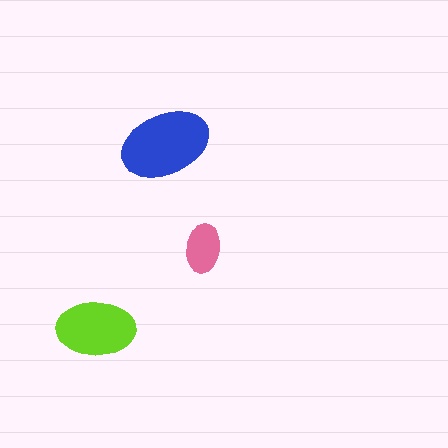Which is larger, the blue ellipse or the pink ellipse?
The blue one.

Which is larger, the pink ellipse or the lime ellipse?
The lime one.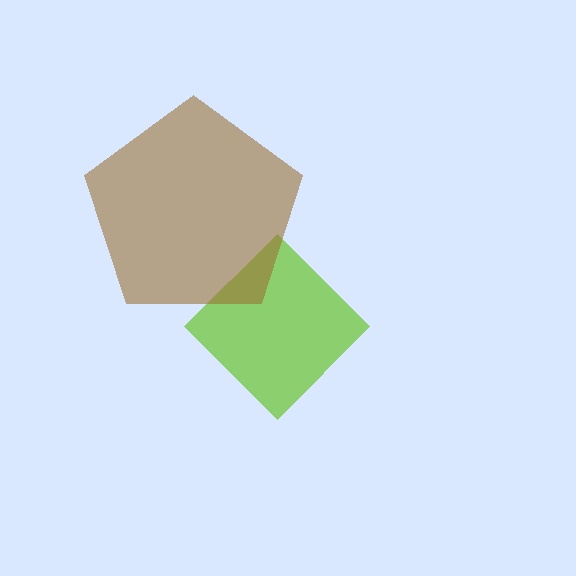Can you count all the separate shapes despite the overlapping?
Yes, there are 2 separate shapes.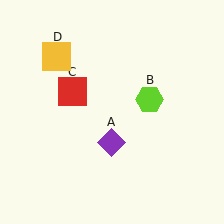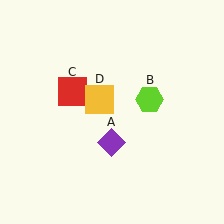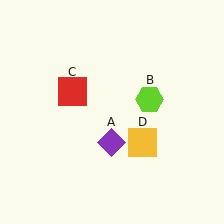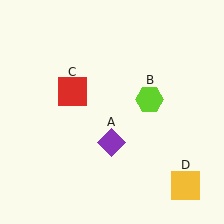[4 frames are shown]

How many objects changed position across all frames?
1 object changed position: yellow square (object D).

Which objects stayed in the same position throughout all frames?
Purple diamond (object A) and lime hexagon (object B) and red square (object C) remained stationary.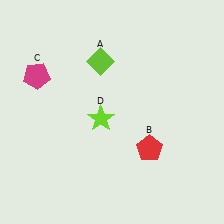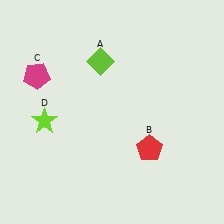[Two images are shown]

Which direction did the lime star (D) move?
The lime star (D) moved left.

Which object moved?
The lime star (D) moved left.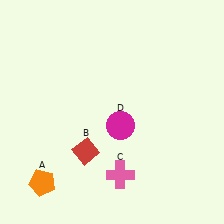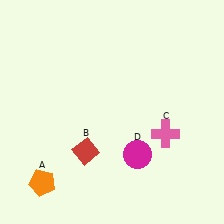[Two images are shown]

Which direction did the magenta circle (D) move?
The magenta circle (D) moved down.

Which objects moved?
The objects that moved are: the pink cross (C), the magenta circle (D).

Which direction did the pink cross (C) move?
The pink cross (C) moved right.